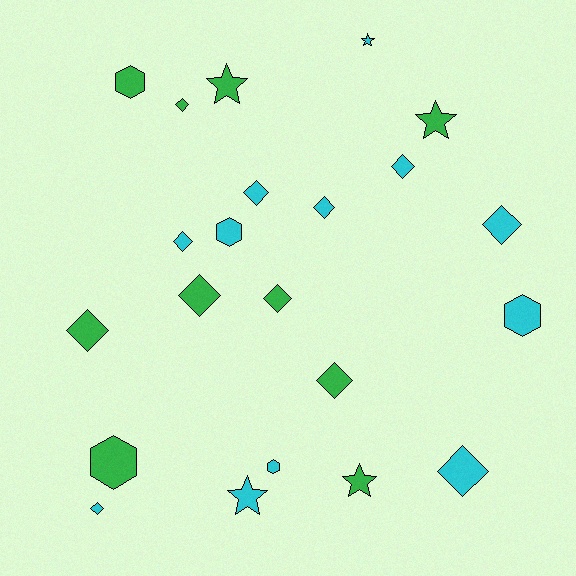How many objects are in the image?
There are 22 objects.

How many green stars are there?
There are 3 green stars.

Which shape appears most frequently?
Diamond, with 12 objects.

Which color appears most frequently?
Cyan, with 12 objects.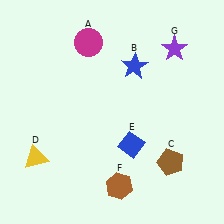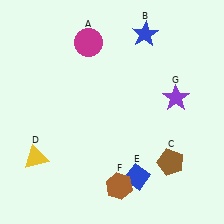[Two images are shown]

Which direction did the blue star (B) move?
The blue star (B) moved up.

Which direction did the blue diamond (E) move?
The blue diamond (E) moved down.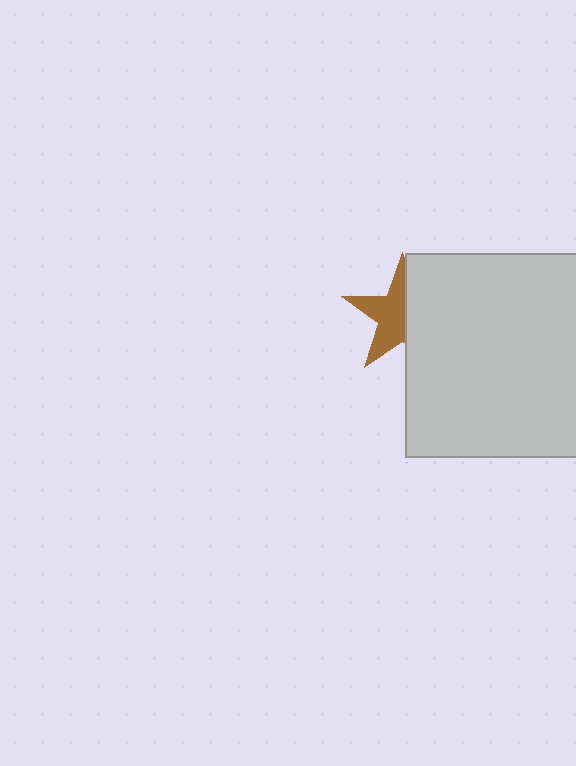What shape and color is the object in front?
The object in front is a light gray square.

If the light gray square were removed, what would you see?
You would see the complete brown star.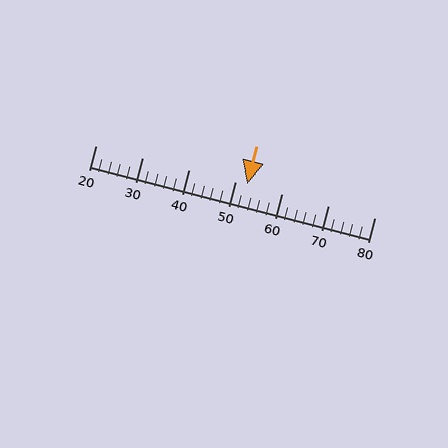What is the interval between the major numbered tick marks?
The major tick marks are spaced 10 units apart.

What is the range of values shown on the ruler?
The ruler shows values from 20 to 80.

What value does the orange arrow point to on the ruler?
The orange arrow points to approximately 52.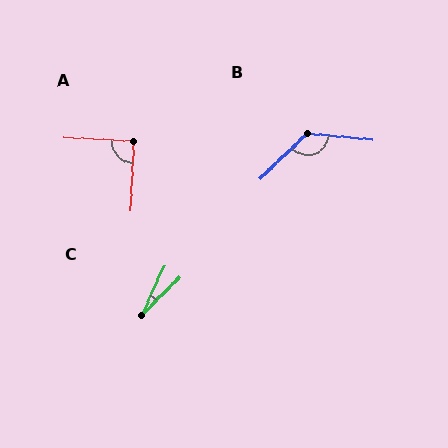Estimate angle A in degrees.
Approximately 90 degrees.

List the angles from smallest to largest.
C (21°), A (90°), B (131°).